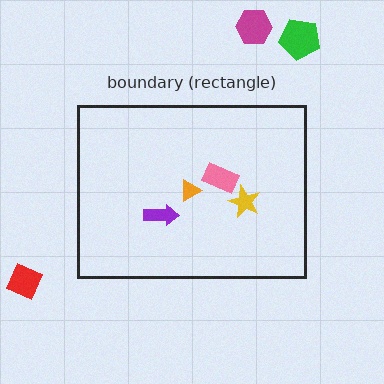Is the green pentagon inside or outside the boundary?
Outside.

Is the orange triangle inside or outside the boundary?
Inside.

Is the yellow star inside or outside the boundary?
Inside.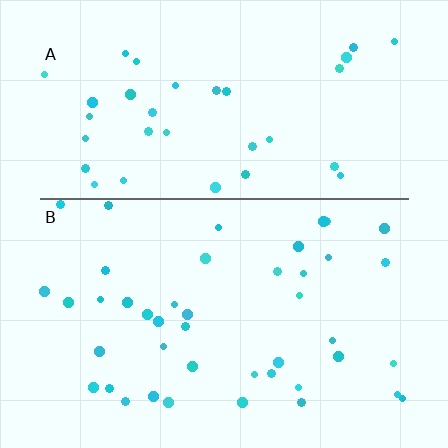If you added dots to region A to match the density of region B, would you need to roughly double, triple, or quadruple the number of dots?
Approximately double.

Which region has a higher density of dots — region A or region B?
B (the bottom).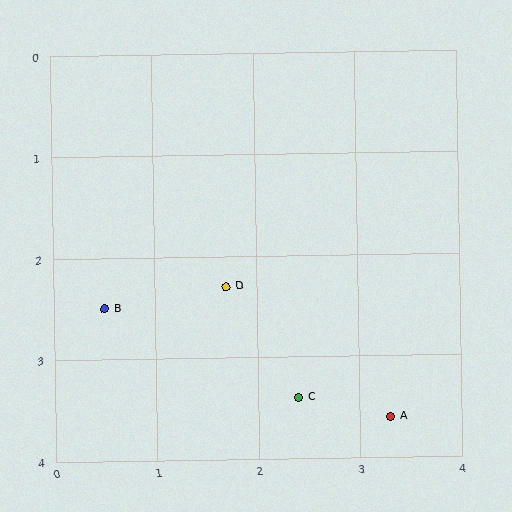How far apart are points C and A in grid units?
Points C and A are about 0.9 grid units apart.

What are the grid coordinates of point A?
Point A is at approximately (3.3, 3.6).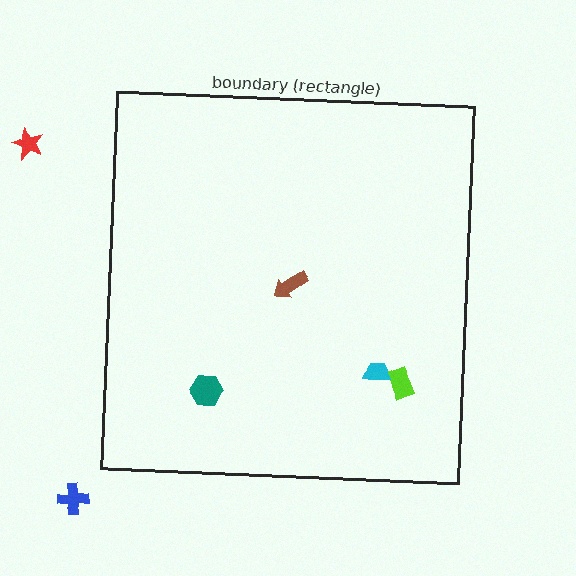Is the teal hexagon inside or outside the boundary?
Inside.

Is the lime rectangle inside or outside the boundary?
Inside.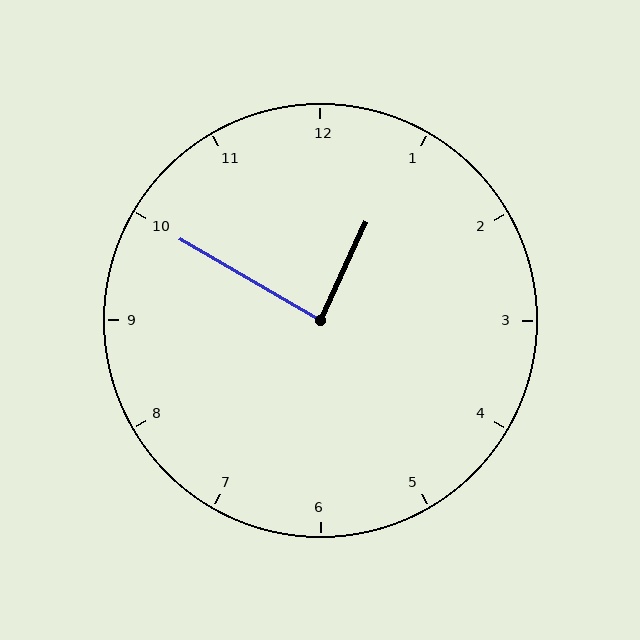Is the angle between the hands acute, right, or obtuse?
It is right.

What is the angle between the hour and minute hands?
Approximately 85 degrees.